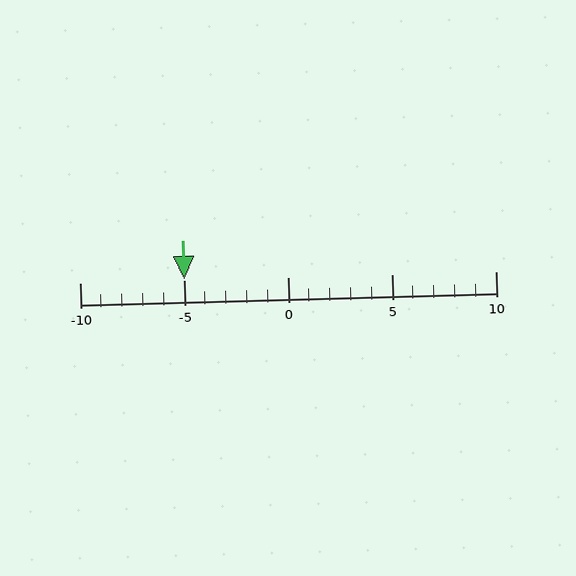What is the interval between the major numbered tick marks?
The major tick marks are spaced 5 units apart.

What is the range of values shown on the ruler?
The ruler shows values from -10 to 10.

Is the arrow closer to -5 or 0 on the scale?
The arrow is closer to -5.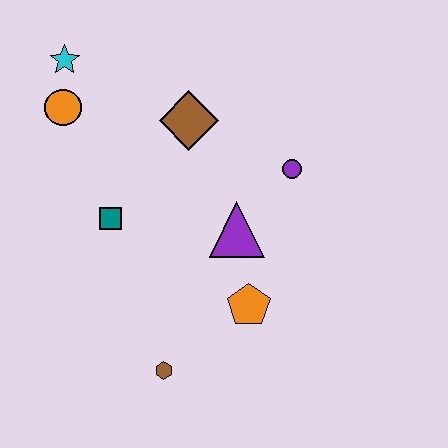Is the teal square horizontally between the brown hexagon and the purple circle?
No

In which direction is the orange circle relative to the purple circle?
The orange circle is to the left of the purple circle.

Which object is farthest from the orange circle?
The brown hexagon is farthest from the orange circle.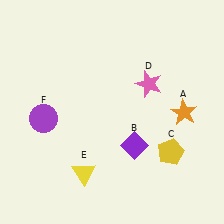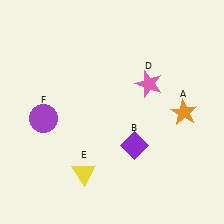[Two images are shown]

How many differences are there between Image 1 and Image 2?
There is 1 difference between the two images.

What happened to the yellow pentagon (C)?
The yellow pentagon (C) was removed in Image 2. It was in the bottom-right area of Image 1.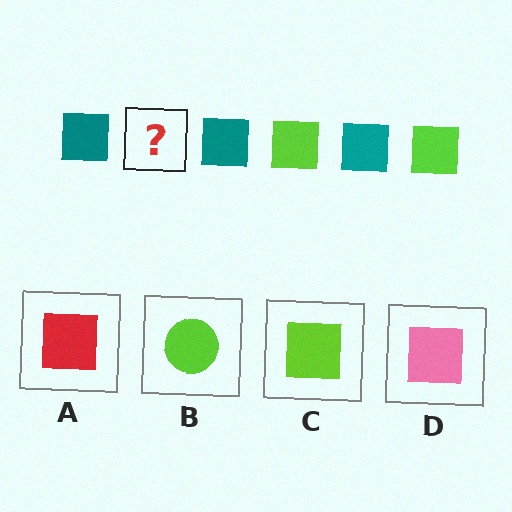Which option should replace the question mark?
Option C.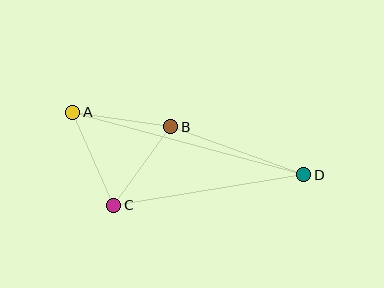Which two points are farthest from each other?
Points A and D are farthest from each other.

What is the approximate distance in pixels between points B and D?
The distance between B and D is approximately 141 pixels.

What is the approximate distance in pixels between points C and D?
The distance between C and D is approximately 192 pixels.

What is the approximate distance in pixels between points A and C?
The distance between A and C is approximately 101 pixels.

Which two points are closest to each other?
Points B and C are closest to each other.